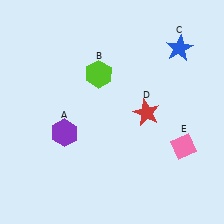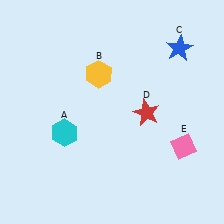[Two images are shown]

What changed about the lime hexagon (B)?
In Image 1, B is lime. In Image 2, it changed to yellow.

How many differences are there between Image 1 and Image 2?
There are 2 differences between the two images.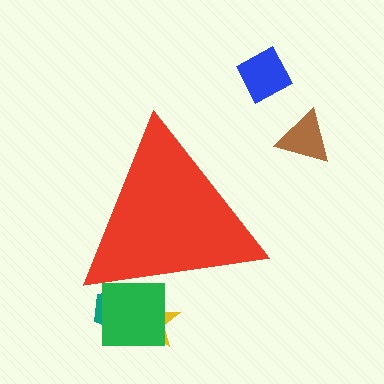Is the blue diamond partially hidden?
No, the blue diamond is fully visible.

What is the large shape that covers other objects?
A red triangle.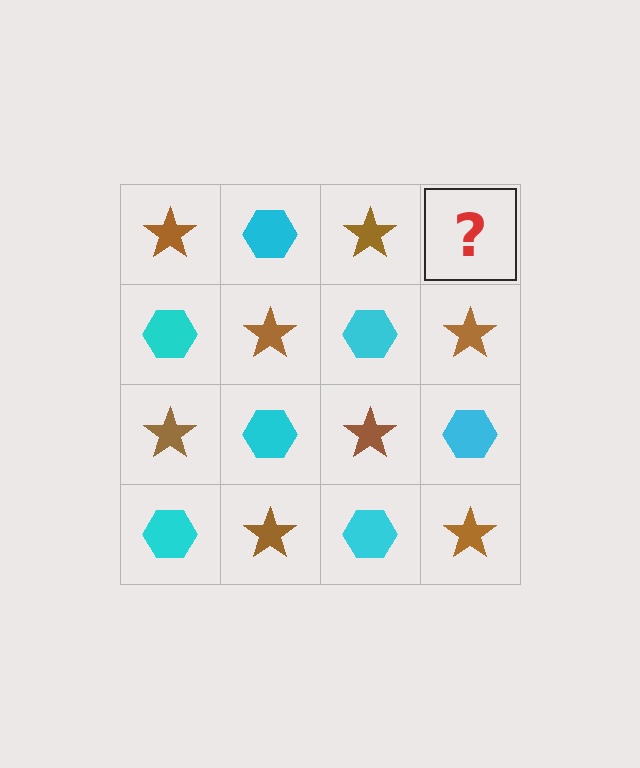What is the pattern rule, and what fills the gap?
The rule is that it alternates brown star and cyan hexagon in a checkerboard pattern. The gap should be filled with a cyan hexagon.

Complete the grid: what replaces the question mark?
The question mark should be replaced with a cyan hexagon.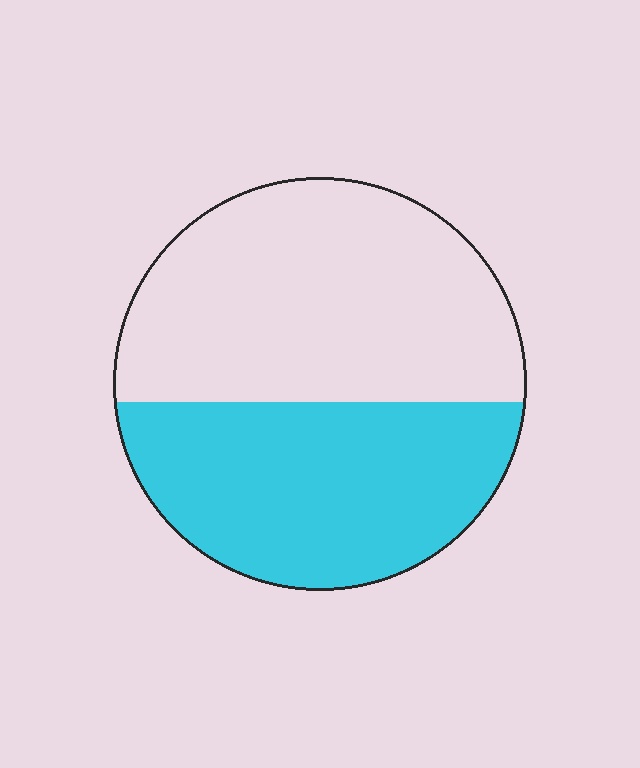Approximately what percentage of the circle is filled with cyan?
Approximately 45%.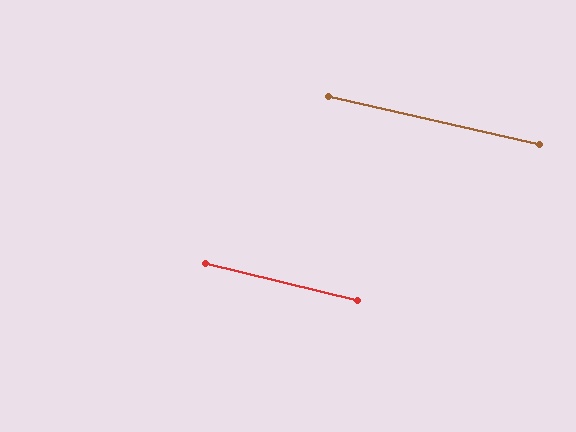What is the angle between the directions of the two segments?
Approximately 1 degree.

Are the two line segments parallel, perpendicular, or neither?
Parallel — their directions differ by only 0.7°.